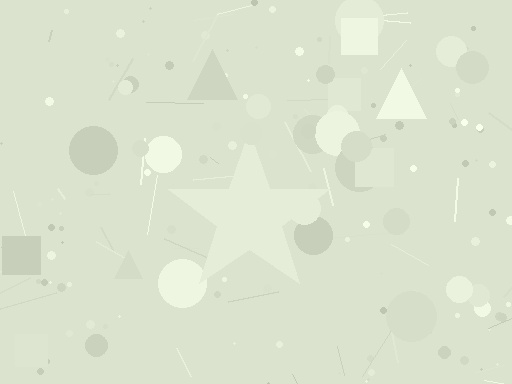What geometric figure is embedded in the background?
A star is embedded in the background.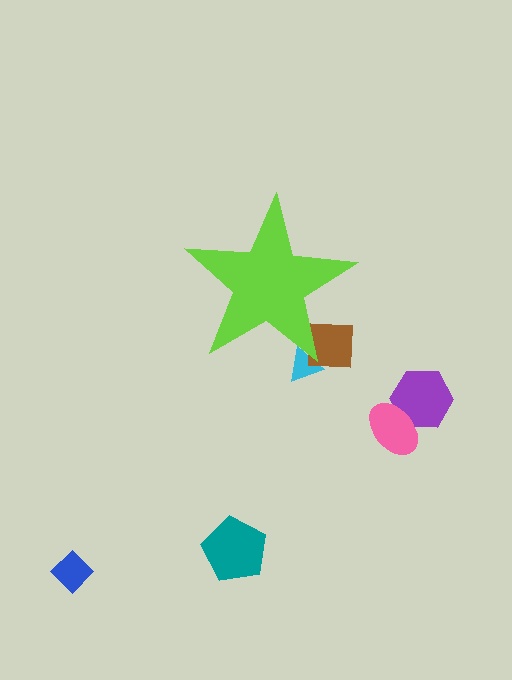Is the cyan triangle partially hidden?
Yes, the cyan triangle is partially hidden behind the lime star.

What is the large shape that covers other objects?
A lime star.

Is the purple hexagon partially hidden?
No, the purple hexagon is fully visible.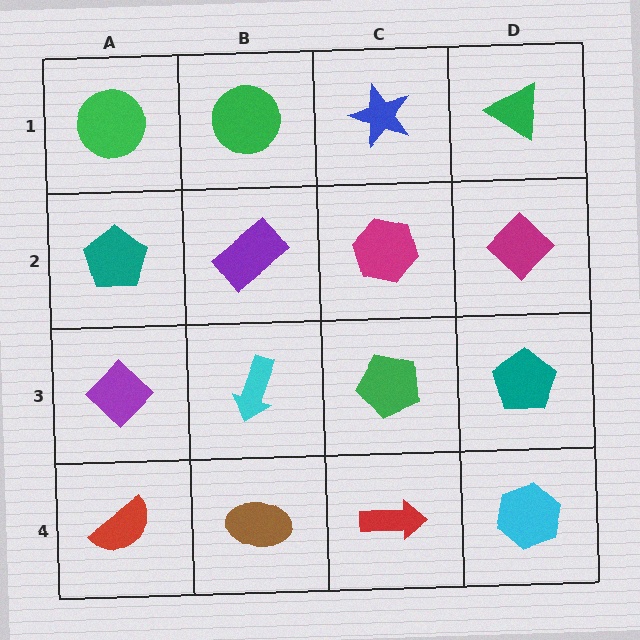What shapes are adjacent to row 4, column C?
A green pentagon (row 3, column C), a brown ellipse (row 4, column B), a cyan hexagon (row 4, column D).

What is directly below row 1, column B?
A purple rectangle.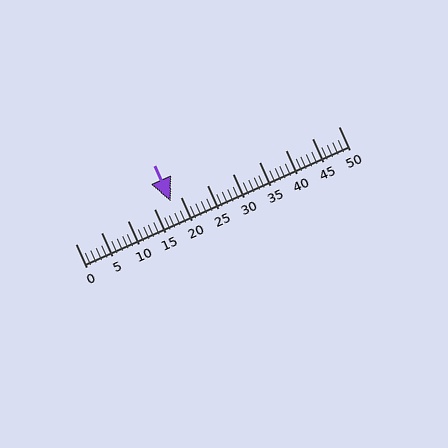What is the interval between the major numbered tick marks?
The major tick marks are spaced 5 units apart.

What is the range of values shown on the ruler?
The ruler shows values from 0 to 50.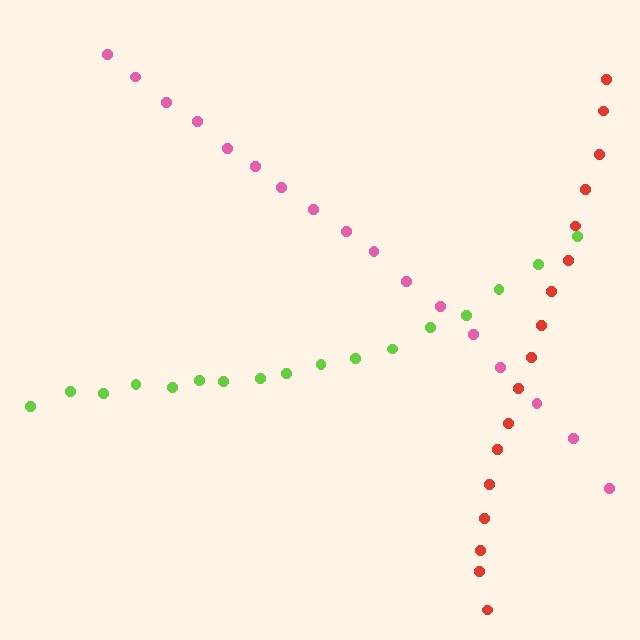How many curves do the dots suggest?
There are 3 distinct paths.